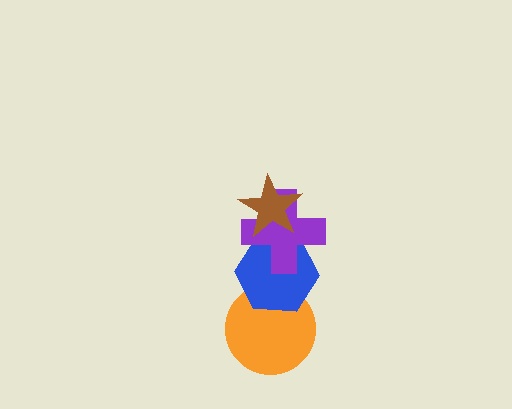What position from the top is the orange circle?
The orange circle is 4th from the top.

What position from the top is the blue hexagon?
The blue hexagon is 3rd from the top.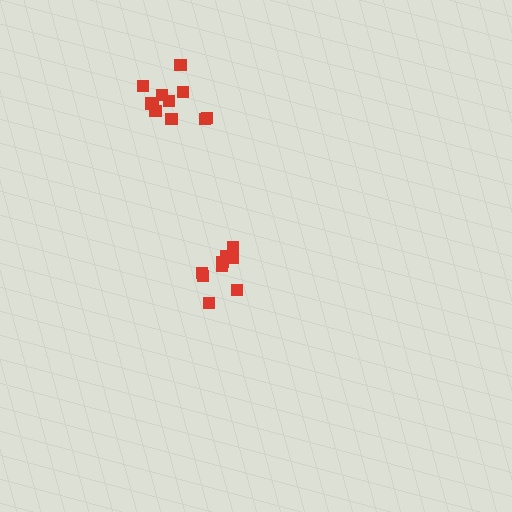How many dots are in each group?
Group 1: 12 dots, Group 2: 9 dots (21 total).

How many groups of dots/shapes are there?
There are 2 groups.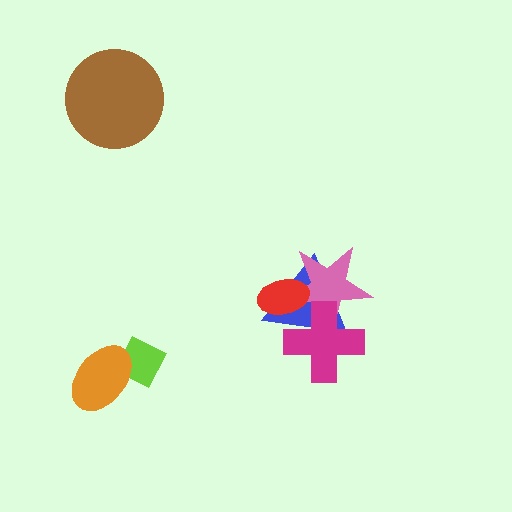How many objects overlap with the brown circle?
0 objects overlap with the brown circle.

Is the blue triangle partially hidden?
Yes, it is partially covered by another shape.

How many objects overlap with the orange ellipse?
1 object overlaps with the orange ellipse.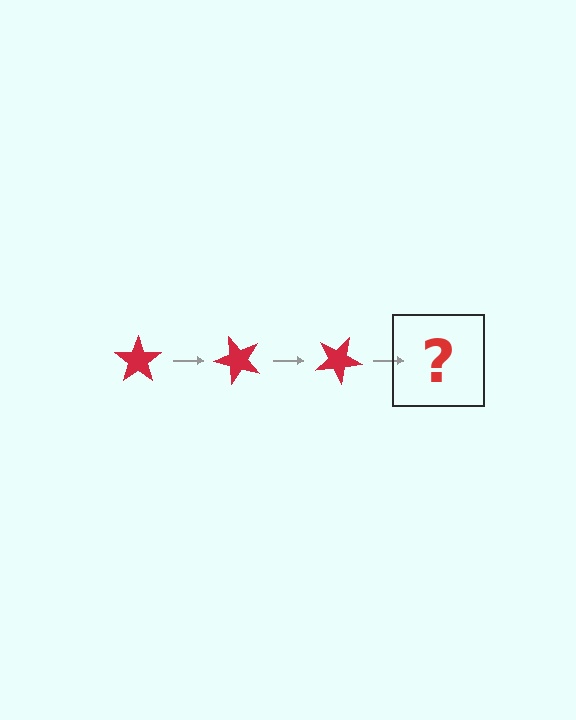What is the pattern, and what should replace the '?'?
The pattern is that the star rotates 50 degrees each step. The '?' should be a red star rotated 150 degrees.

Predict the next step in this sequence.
The next step is a red star rotated 150 degrees.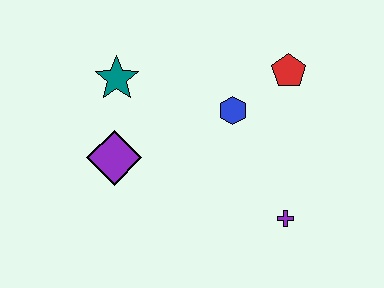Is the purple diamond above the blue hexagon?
No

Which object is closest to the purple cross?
The blue hexagon is closest to the purple cross.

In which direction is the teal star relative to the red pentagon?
The teal star is to the left of the red pentagon.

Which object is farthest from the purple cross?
The teal star is farthest from the purple cross.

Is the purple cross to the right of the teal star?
Yes